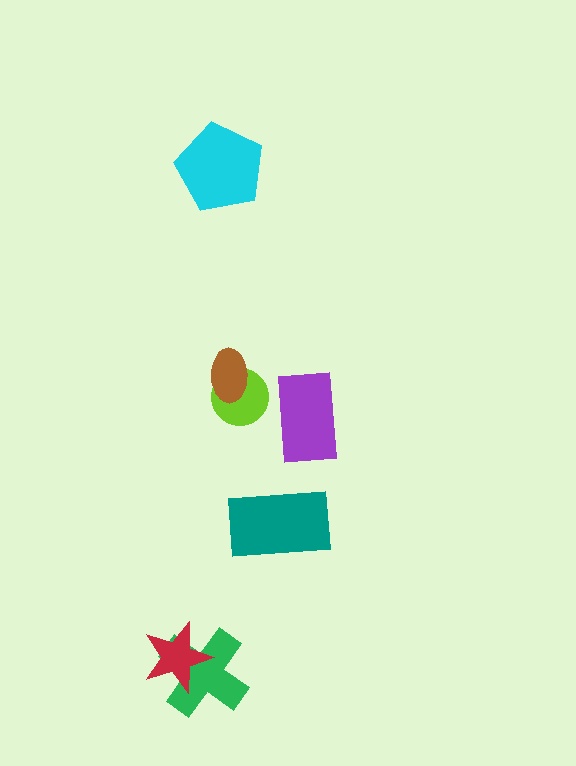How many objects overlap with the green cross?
1 object overlaps with the green cross.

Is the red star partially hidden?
No, no other shape covers it.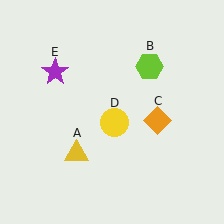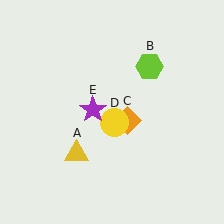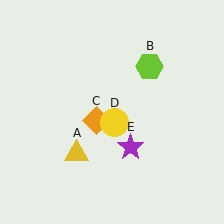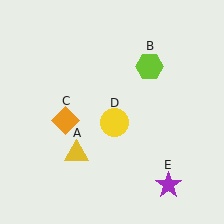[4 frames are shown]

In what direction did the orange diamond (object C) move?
The orange diamond (object C) moved left.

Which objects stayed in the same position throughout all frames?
Yellow triangle (object A) and lime hexagon (object B) and yellow circle (object D) remained stationary.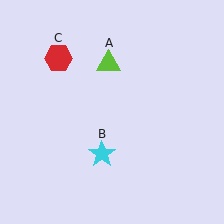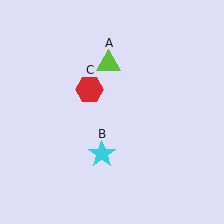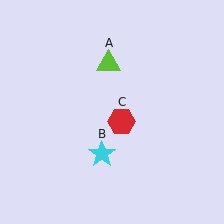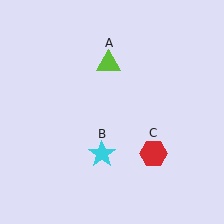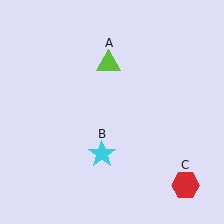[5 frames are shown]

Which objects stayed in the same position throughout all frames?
Lime triangle (object A) and cyan star (object B) remained stationary.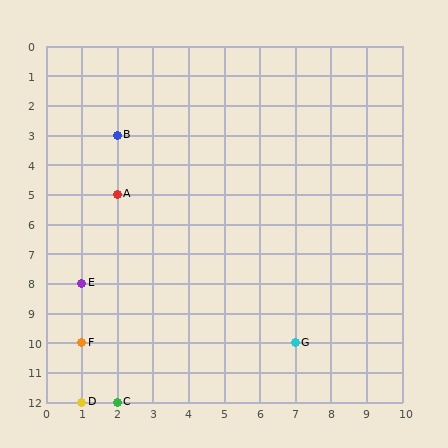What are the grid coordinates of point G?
Point G is at grid coordinates (7, 10).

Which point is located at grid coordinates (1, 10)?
Point F is at (1, 10).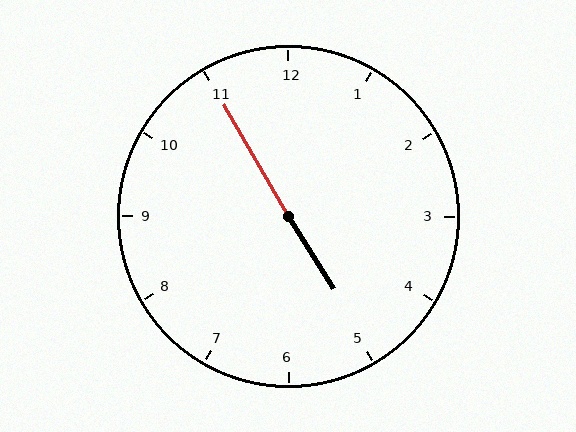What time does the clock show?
4:55.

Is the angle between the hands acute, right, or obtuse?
It is obtuse.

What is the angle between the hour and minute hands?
Approximately 178 degrees.